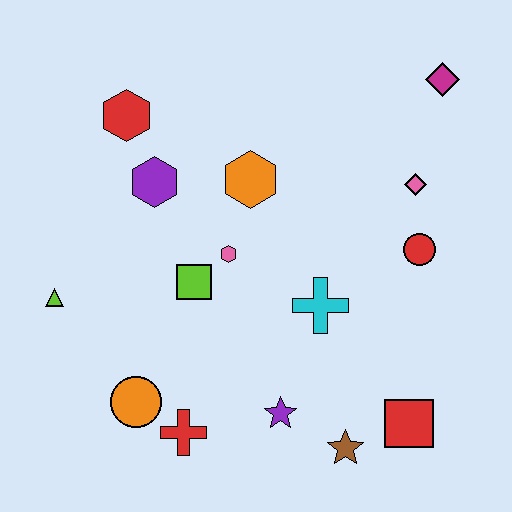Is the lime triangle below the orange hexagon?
Yes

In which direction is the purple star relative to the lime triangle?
The purple star is to the right of the lime triangle.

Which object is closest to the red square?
The brown star is closest to the red square.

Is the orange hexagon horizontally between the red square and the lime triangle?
Yes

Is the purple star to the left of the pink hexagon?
No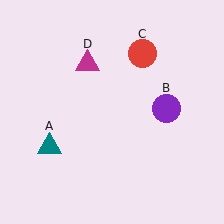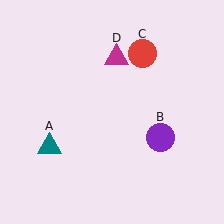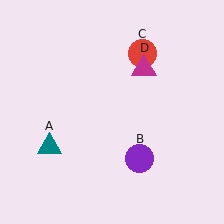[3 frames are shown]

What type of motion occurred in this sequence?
The purple circle (object B), magenta triangle (object D) rotated clockwise around the center of the scene.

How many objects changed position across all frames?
2 objects changed position: purple circle (object B), magenta triangle (object D).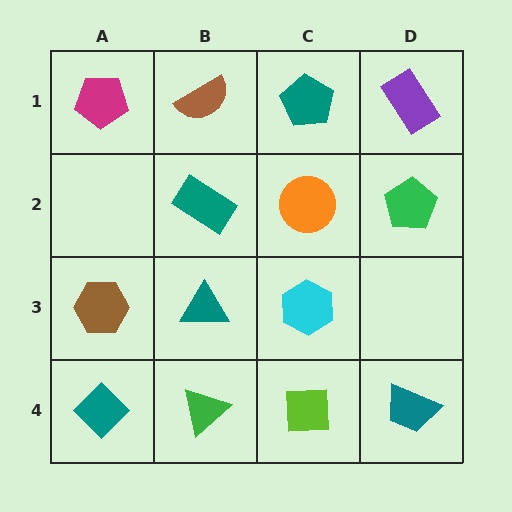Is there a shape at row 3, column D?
No, that cell is empty.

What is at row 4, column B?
A green triangle.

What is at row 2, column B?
A teal rectangle.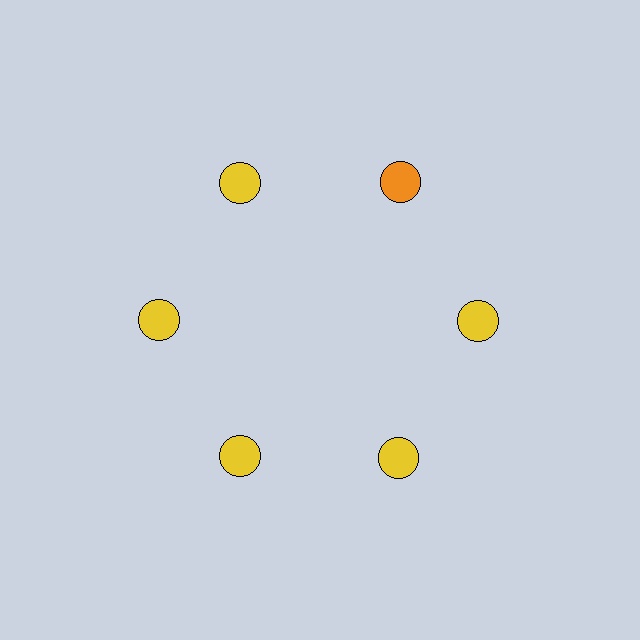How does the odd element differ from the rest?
It has a different color: orange instead of yellow.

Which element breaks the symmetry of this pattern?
The orange circle at roughly the 1 o'clock position breaks the symmetry. All other shapes are yellow circles.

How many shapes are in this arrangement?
There are 6 shapes arranged in a ring pattern.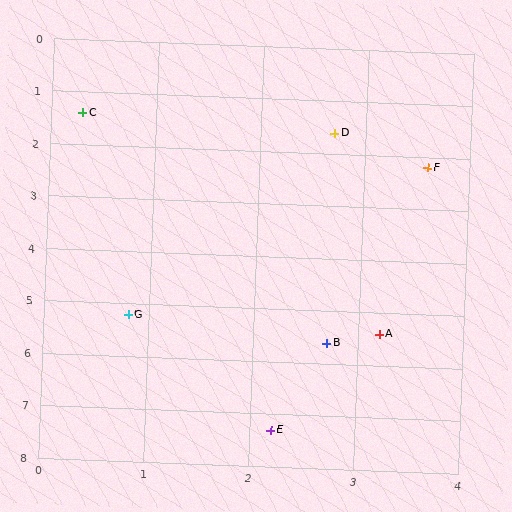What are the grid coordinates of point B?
Point B is at approximately (2.7, 5.6).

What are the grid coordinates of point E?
Point E is at approximately (2.2, 7.3).